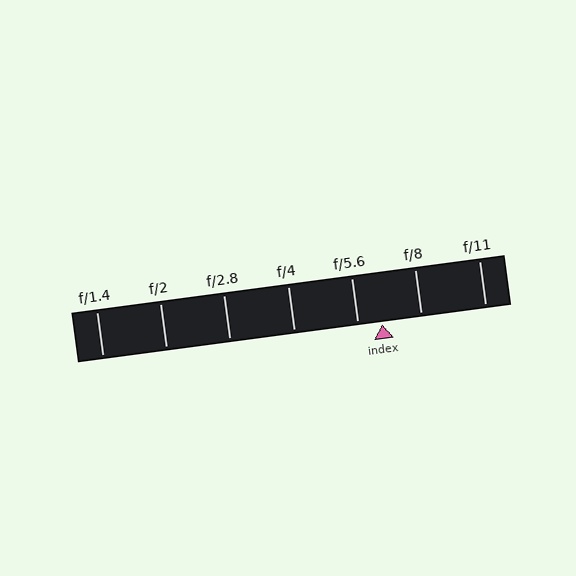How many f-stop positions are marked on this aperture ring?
There are 7 f-stop positions marked.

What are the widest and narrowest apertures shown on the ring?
The widest aperture shown is f/1.4 and the narrowest is f/11.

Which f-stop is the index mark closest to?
The index mark is closest to f/5.6.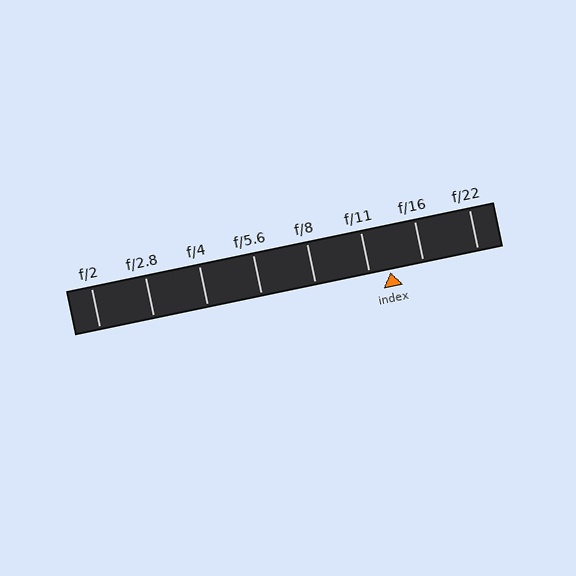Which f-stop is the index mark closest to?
The index mark is closest to f/11.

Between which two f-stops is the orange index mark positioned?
The index mark is between f/11 and f/16.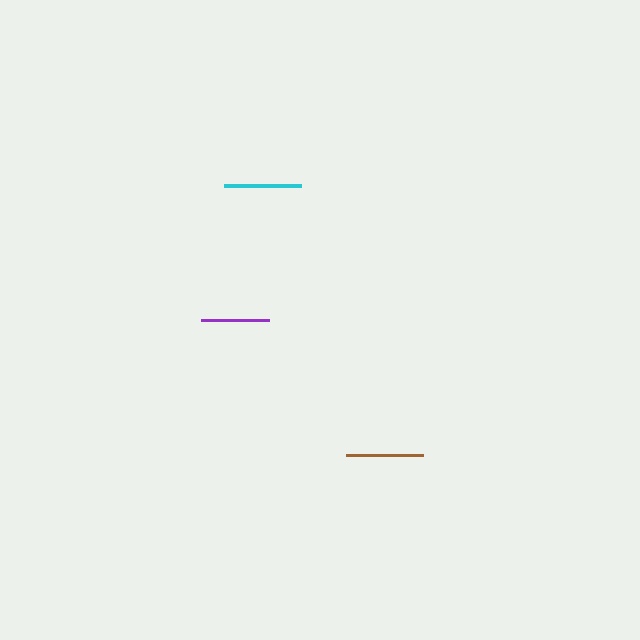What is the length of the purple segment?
The purple segment is approximately 67 pixels long.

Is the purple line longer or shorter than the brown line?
The brown line is longer than the purple line.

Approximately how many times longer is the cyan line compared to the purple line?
The cyan line is approximately 1.2 times the length of the purple line.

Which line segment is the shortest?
The purple line is the shortest at approximately 67 pixels.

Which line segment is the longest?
The cyan line is the longest at approximately 78 pixels.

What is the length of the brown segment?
The brown segment is approximately 77 pixels long.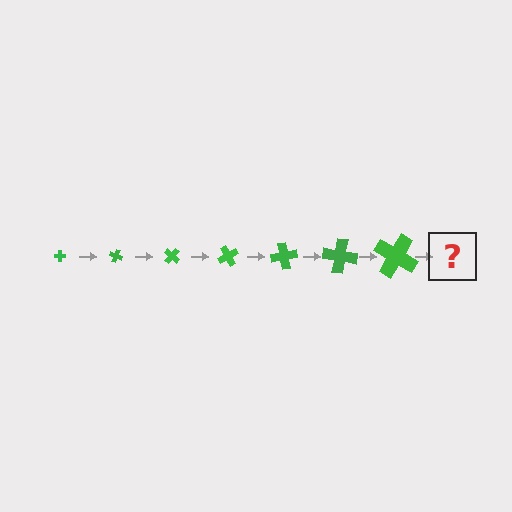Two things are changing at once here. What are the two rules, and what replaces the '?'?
The two rules are that the cross grows larger each step and it rotates 20 degrees each step. The '?' should be a cross, larger than the previous one and rotated 140 degrees from the start.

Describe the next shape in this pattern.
It should be a cross, larger than the previous one and rotated 140 degrees from the start.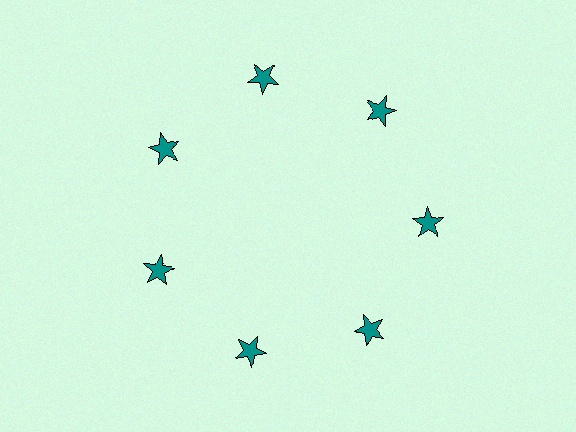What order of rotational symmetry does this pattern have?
This pattern has 7-fold rotational symmetry.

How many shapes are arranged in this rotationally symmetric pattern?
There are 7 shapes, arranged in 7 groups of 1.